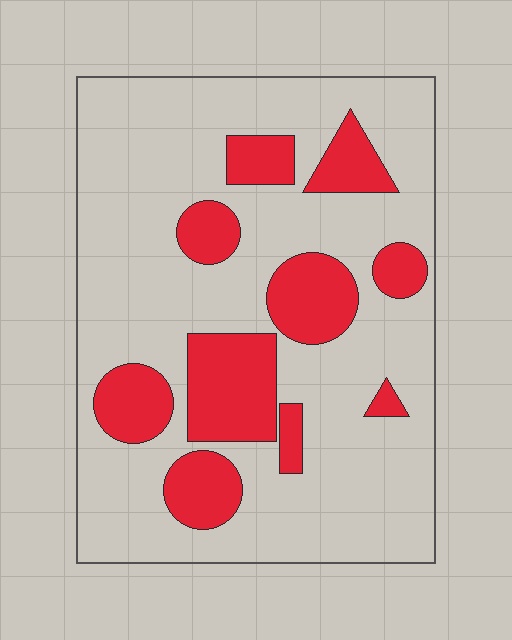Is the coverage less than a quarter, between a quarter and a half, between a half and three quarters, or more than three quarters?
Less than a quarter.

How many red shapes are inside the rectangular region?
10.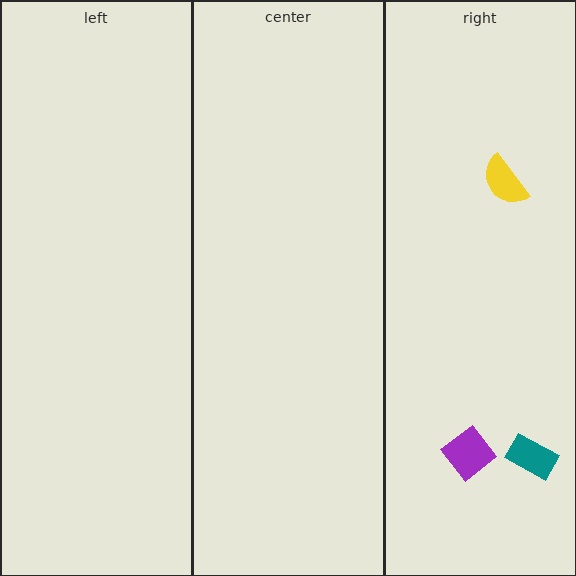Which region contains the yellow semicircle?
The right region.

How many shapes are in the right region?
3.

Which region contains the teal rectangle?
The right region.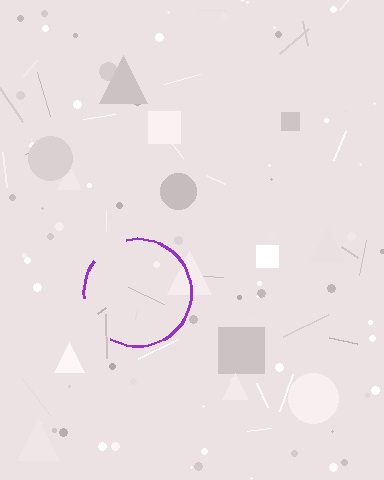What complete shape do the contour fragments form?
The contour fragments form a circle.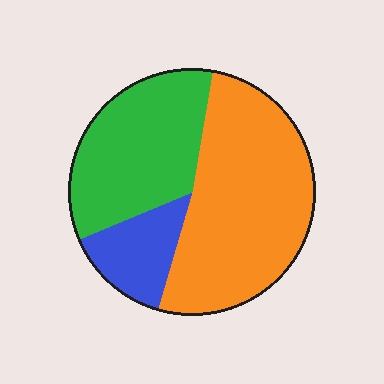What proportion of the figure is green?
Green covers around 35% of the figure.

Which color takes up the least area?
Blue, at roughly 15%.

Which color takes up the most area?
Orange, at roughly 50%.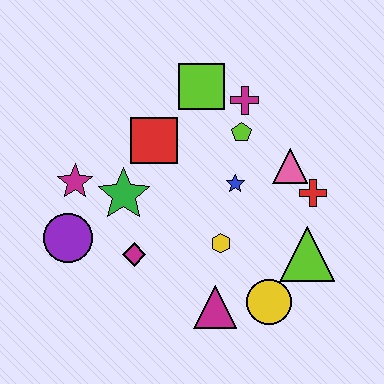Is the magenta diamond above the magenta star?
No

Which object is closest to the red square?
The green star is closest to the red square.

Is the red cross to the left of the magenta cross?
No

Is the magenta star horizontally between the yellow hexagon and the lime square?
No